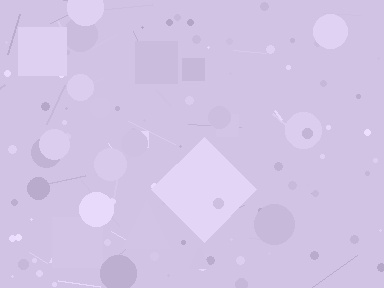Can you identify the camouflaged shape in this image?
The camouflaged shape is a diamond.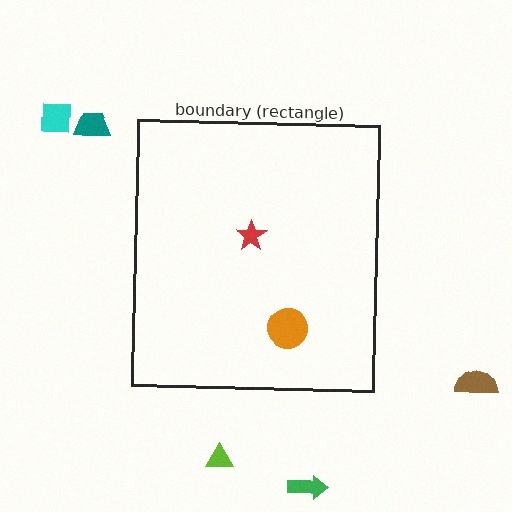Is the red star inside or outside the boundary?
Inside.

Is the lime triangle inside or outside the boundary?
Outside.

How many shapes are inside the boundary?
2 inside, 5 outside.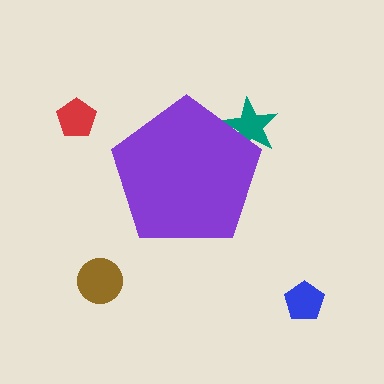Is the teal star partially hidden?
Yes, the teal star is partially hidden behind the purple pentagon.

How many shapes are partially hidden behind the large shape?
1 shape is partially hidden.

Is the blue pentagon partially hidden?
No, the blue pentagon is fully visible.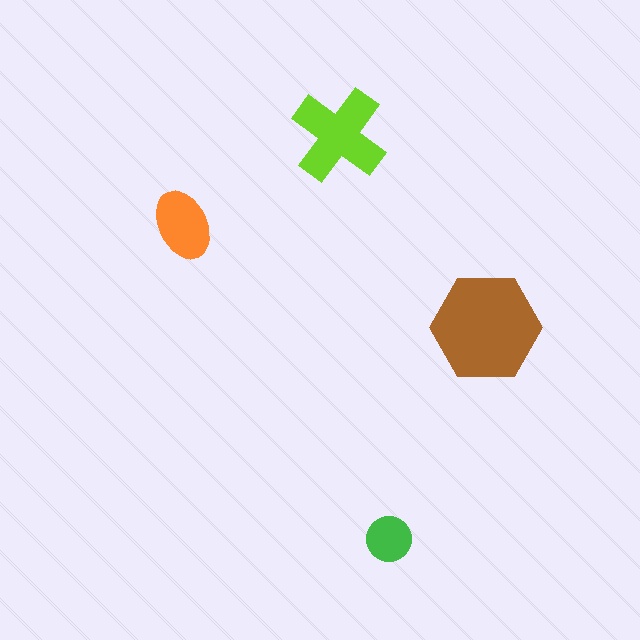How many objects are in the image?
There are 4 objects in the image.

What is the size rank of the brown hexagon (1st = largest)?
1st.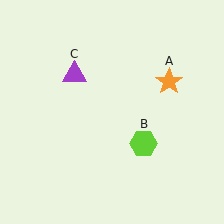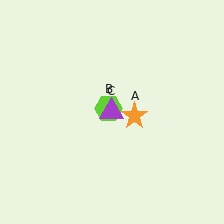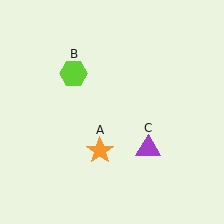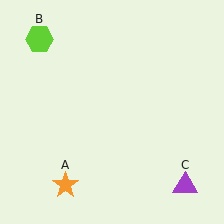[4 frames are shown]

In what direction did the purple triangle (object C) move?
The purple triangle (object C) moved down and to the right.